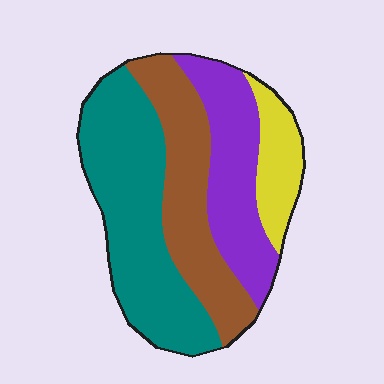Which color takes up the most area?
Teal, at roughly 40%.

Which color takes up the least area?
Yellow, at roughly 10%.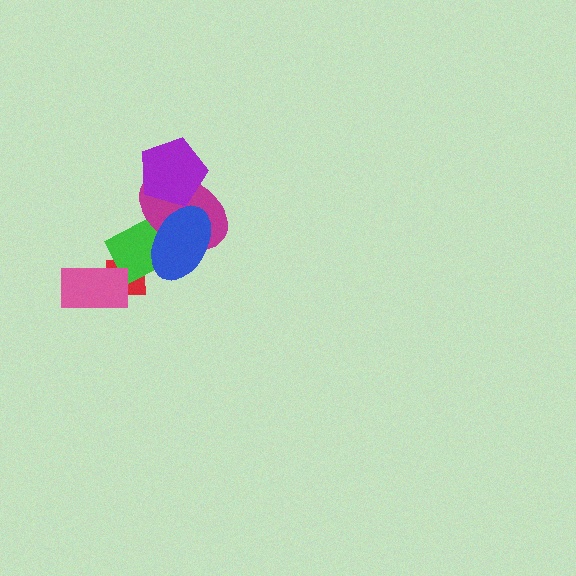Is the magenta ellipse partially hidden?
Yes, it is partially covered by another shape.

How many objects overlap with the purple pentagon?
1 object overlaps with the purple pentagon.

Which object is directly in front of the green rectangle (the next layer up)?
The magenta ellipse is directly in front of the green rectangle.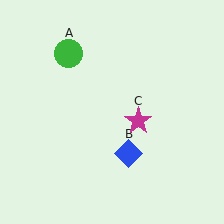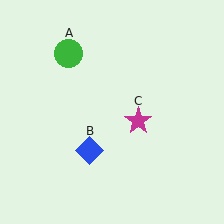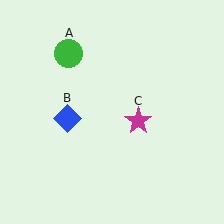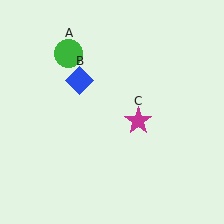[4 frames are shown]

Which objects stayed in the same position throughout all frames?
Green circle (object A) and magenta star (object C) remained stationary.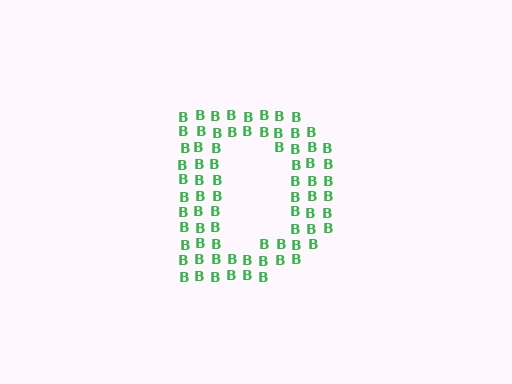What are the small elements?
The small elements are letter B's.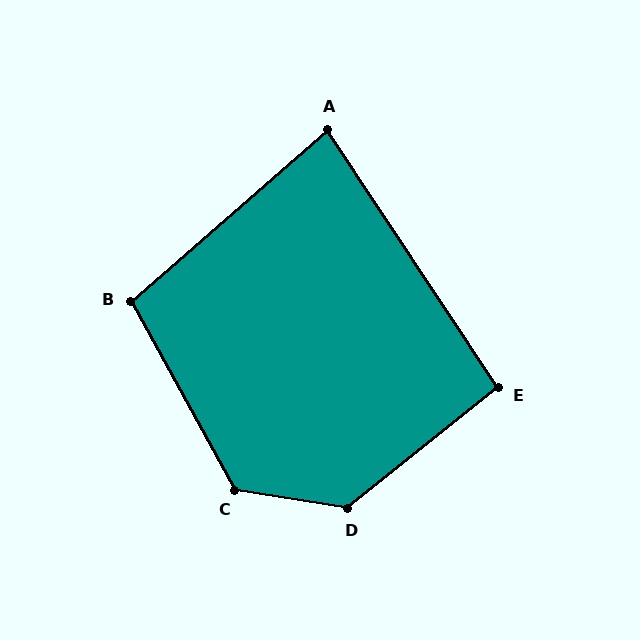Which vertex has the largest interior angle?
D, at approximately 132 degrees.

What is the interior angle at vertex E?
Approximately 95 degrees (obtuse).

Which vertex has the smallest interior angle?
A, at approximately 82 degrees.